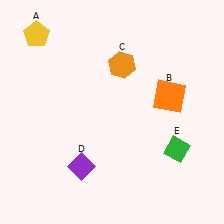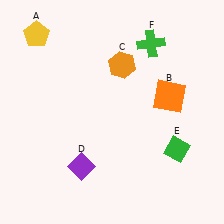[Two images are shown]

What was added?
A green cross (F) was added in Image 2.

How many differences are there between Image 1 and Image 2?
There is 1 difference between the two images.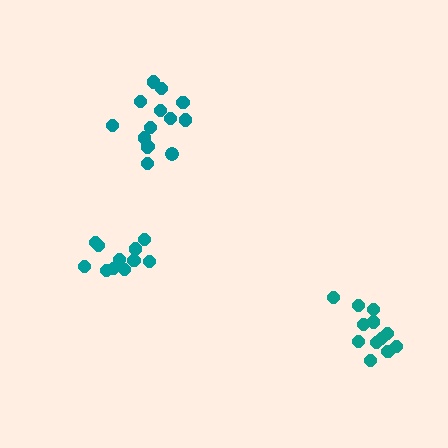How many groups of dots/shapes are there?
There are 3 groups.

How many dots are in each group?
Group 1: 12 dots, Group 2: 14 dots, Group 3: 11 dots (37 total).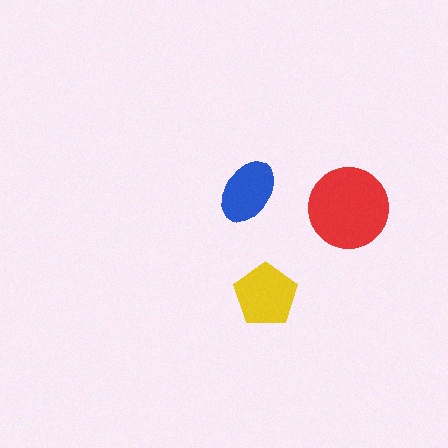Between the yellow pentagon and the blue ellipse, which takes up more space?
The yellow pentagon.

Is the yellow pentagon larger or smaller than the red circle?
Smaller.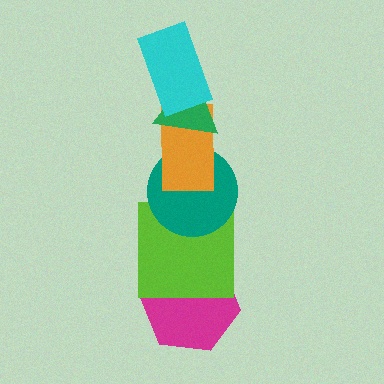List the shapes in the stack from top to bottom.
From top to bottom: the cyan rectangle, the green triangle, the orange rectangle, the teal circle, the lime square, the magenta hexagon.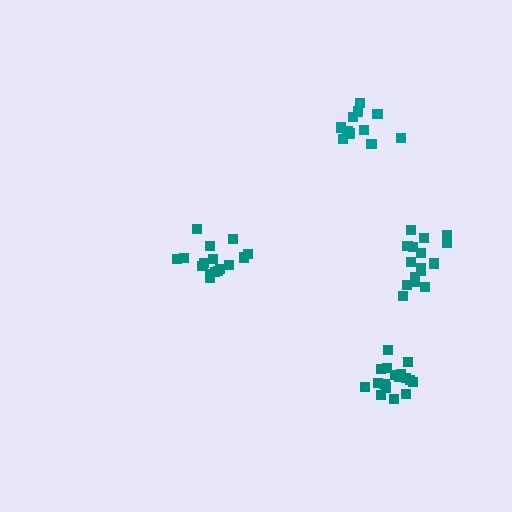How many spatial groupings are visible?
There are 4 spatial groupings.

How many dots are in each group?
Group 1: 11 dots, Group 2: 17 dots, Group 3: 16 dots, Group 4: 16 dots (60 total).